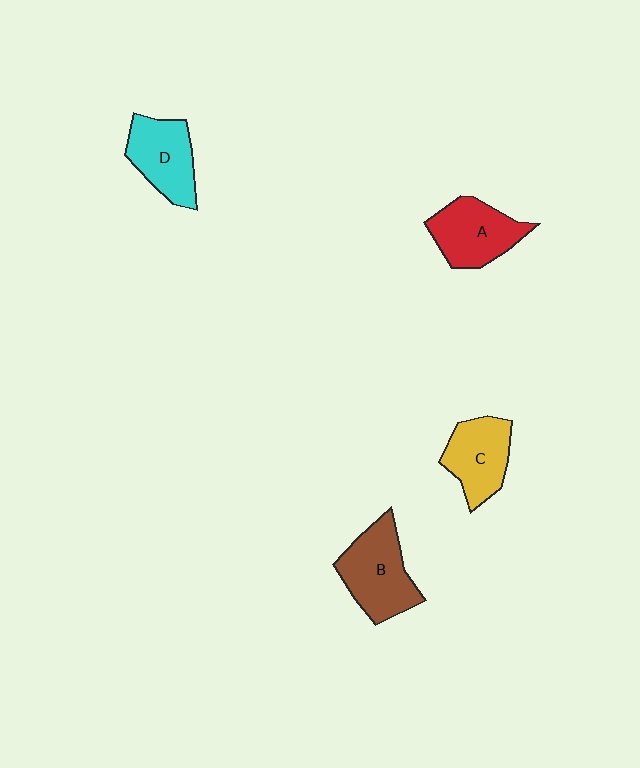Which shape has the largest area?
Shape B (brown).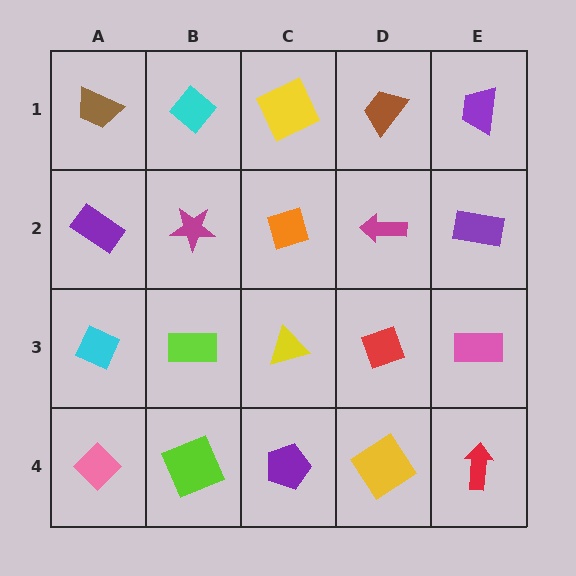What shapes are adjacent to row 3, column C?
An orange diamond (row 2, column C), a purple pentagon (row 4, column C), a lime rectangle (row 3, column B), a red diamond (row 3, column D).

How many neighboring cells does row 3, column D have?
4.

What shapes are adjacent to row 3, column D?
A magenta arrow (row 2, column D), a yellow diamond (row 4, column D), a yellow triangle (row 3, column C), a pink rectangle (row 3, column E).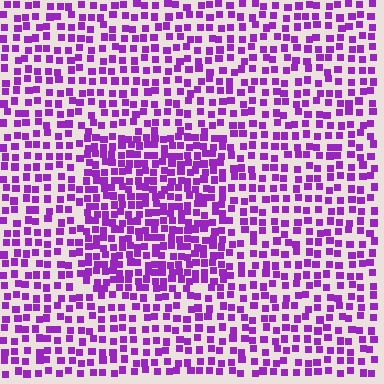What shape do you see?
I see a rectangle.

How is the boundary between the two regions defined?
The boundary is defined by a change in element density (approximately 1.7x ratio). All elements are the same color, size, and shape.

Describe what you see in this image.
The image contains small purple elements arranged at two different densities. A rectangle-shaped region is visible where the elements are more densely packed than the surrounding area.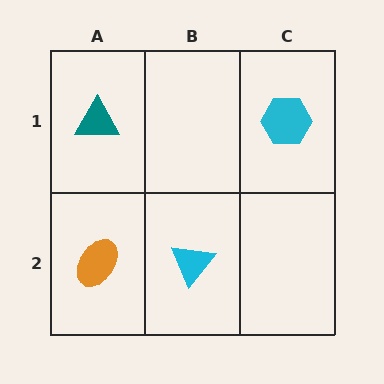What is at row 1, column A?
A teal triangle.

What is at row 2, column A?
An orange ellipse.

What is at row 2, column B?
A cyan triangle.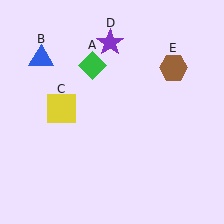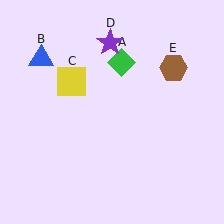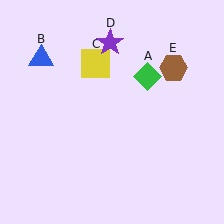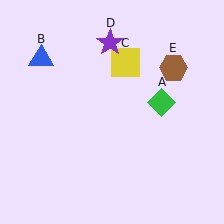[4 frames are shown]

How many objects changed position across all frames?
2 objects changed position: green diamond (object A), yellow square (object C).